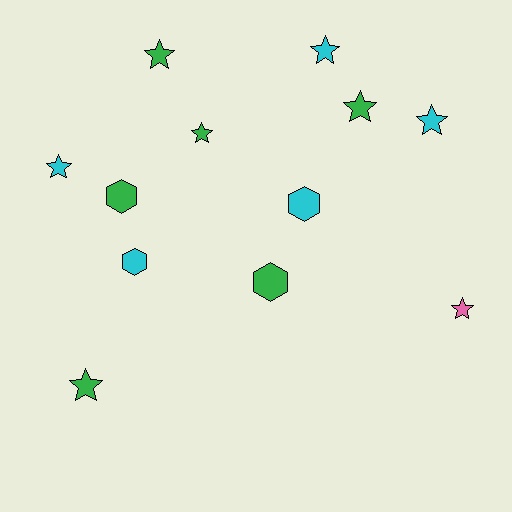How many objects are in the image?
There are 12 objects.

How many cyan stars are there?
There are 3 cyan stars.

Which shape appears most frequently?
Star, with 8 objects.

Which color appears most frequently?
Green, with 6 objects.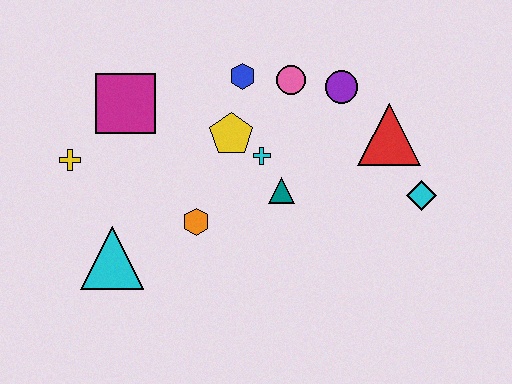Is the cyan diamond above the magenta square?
No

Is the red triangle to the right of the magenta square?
Yes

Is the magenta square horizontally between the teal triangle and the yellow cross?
Yes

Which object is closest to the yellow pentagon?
The cyan cross is closest to the yellow pentagon.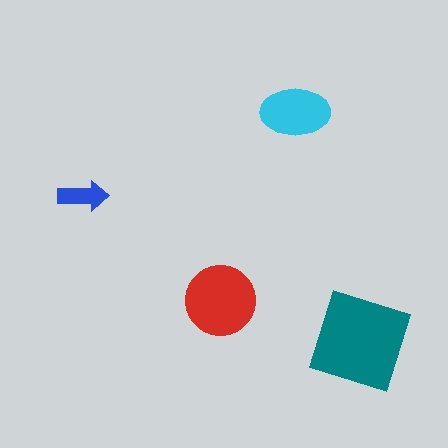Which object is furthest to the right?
The teal square is rightmost.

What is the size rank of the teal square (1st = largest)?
1st.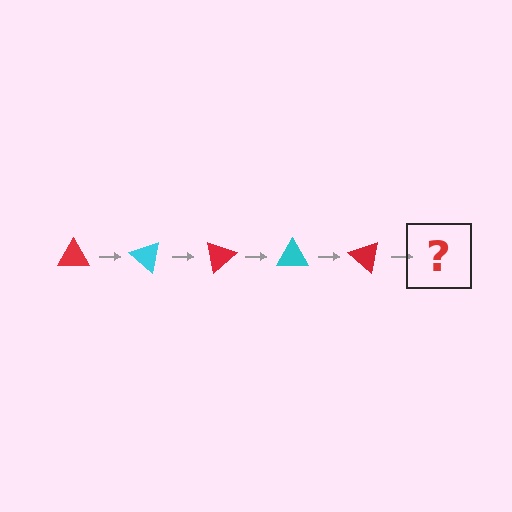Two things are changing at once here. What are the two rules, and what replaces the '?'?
The two rules are that it rotates 40 degrees each step and the color cycles through red and cyan. The '?' should be a cyan triangle, rotated 200 degrees from the start.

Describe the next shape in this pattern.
It should be a cyan triangle, rotated 200 degrees from the start.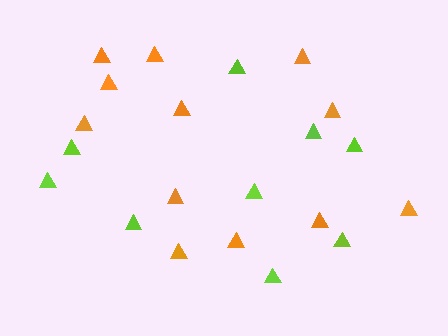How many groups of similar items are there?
There are 2 groups: one group of lime triangles (9) and one group of orange triangles (12).